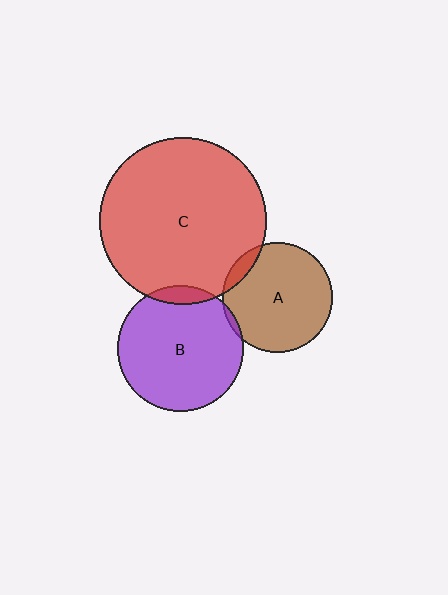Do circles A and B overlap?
Yes.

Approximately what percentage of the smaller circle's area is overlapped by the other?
Approximately 5%.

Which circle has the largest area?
Circle C (red).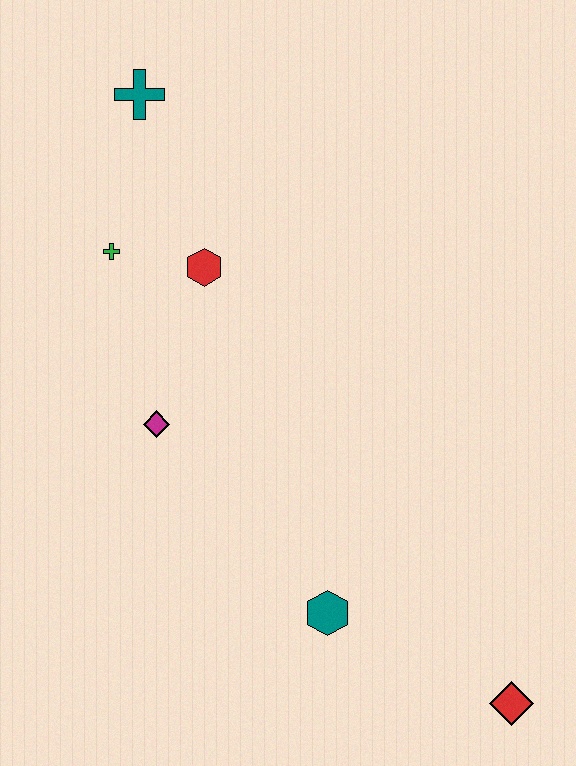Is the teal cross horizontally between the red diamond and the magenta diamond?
No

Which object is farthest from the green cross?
The red diamond is farthest from the green cross.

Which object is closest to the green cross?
The red hexagon is closest to the green cross.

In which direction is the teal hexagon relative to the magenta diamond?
The teal hexagon is below the magenta diamond.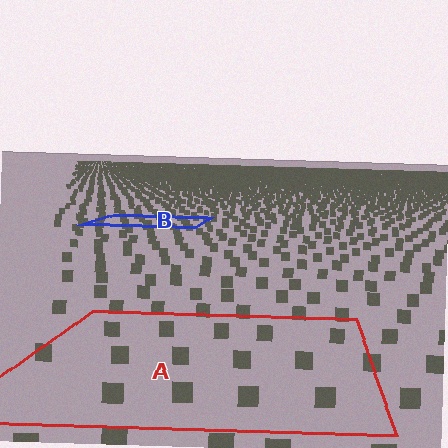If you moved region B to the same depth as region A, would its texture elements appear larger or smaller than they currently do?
They would appear larger. At a closer depth, the same texture elements are projected at a bigger on-screen size.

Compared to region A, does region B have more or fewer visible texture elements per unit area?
Region B has more texture elements per unit area — they are packed more densely because it is farther away.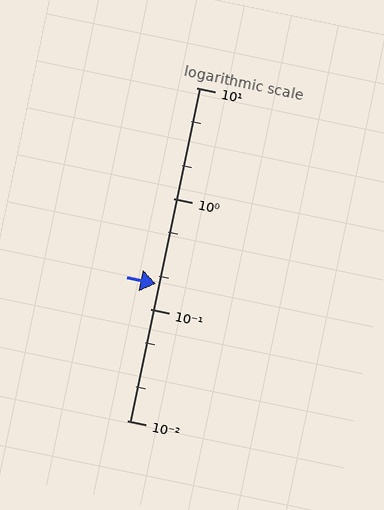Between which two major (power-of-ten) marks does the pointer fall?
The pointer is between 0.1 and 1.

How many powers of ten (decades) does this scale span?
The scale spans 3 decades, from 0.01 to 10.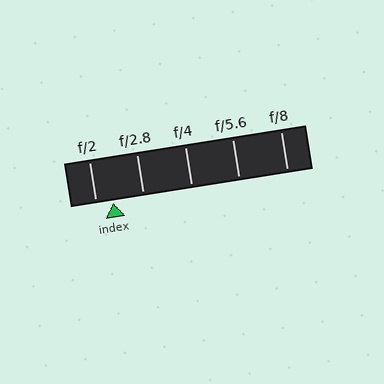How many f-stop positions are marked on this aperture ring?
There are 5 f-stop positions marked.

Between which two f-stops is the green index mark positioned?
The index mark is between f/2 and f/2.8.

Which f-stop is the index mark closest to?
The index mark is closest to f/2.